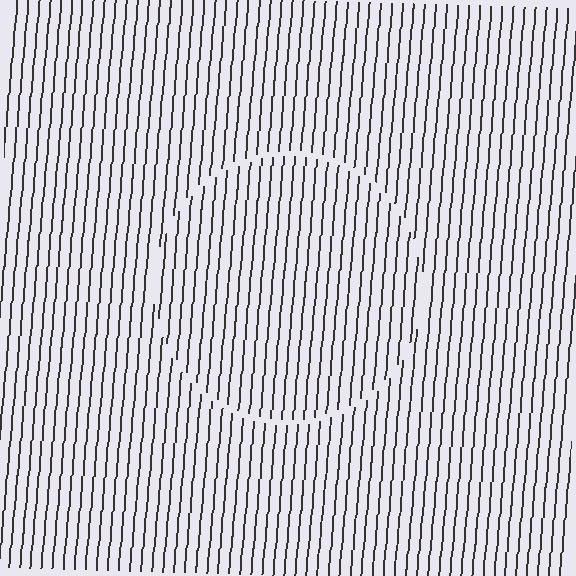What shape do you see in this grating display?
An illusory circle. The interior of the shape contains the same grating, shifted by half a period — the contour is defined by the phase discontinuity where line-ends from the inner and outer gratings abut.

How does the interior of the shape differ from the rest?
The interior of the shape contains the same grating, shifted by half a period — the contour is defined by the phase discontinuity where line-ends from the inner and outer gratings abut.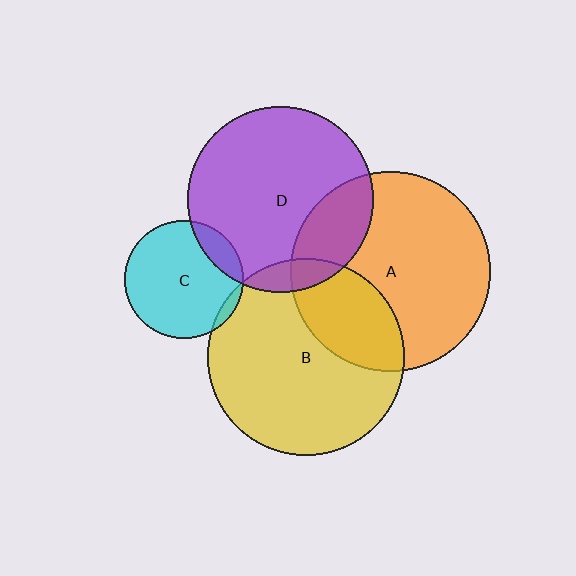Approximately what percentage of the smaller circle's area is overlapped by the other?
Approximately 30%.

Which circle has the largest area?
Circle A (orange).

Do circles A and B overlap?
Yes.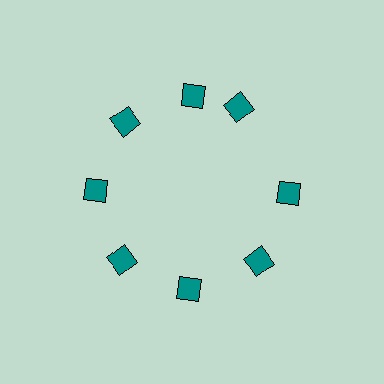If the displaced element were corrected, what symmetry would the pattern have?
It would have 8-fold rotational symmetry — the pattern would map onto itself every 45 degrees.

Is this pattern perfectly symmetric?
No. The 8 teal diamonds are arranged in a ring, but one element near the 2 o'clock position is rotated out of alignment along the ring, breaking the 8-fold rotational symmetry.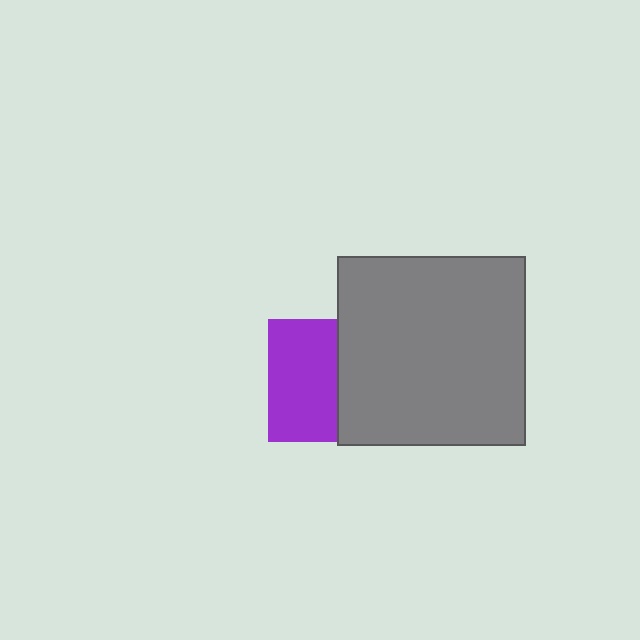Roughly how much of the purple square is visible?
About half of it is visible (roughly 56%).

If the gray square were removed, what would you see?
You would see the complete purple square.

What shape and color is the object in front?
The object in front is a gray square.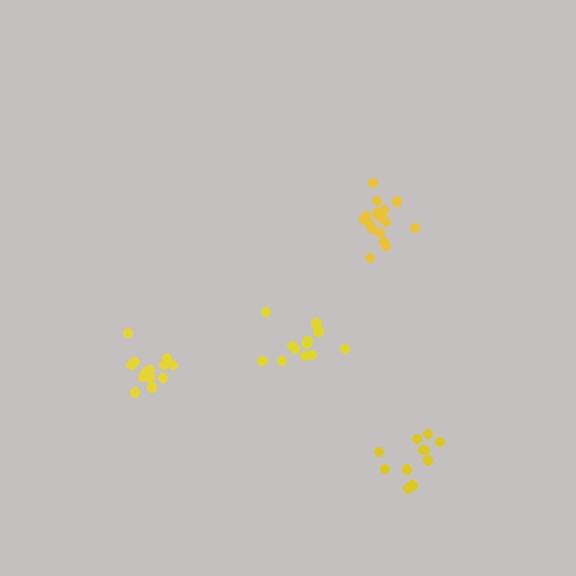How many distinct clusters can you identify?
There are 4 distinct clusters.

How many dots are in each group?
Group 1: 12 dots, Group 2: 13 dots, Group 3: 16 dots, Group 4: 11 dots (52 total).